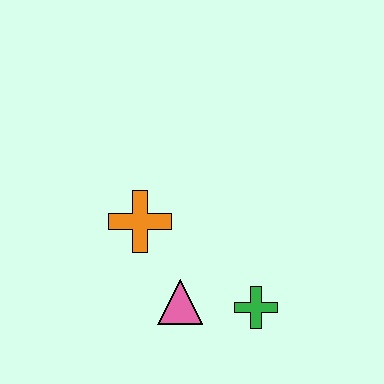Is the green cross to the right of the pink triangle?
Yes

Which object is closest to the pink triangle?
The green cross is closest to the pink triangle.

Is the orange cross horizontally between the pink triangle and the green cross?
No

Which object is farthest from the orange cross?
The green cross is farthest from the orange cross.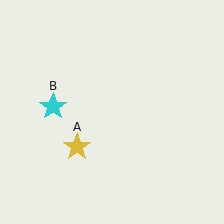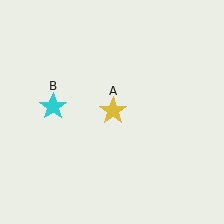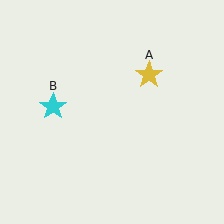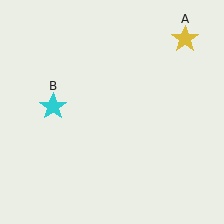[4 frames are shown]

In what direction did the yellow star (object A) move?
The yellow star (object A) moved up and to the right.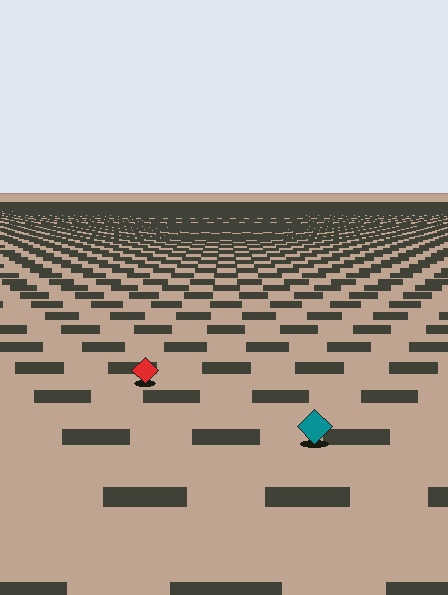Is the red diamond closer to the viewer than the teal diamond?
No. The teal diamond is closer — you can tell from the texture gradient: the ground texture is coarser near it.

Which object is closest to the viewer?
The teal diamond is closest. The texture marks near it are larger and more spread out.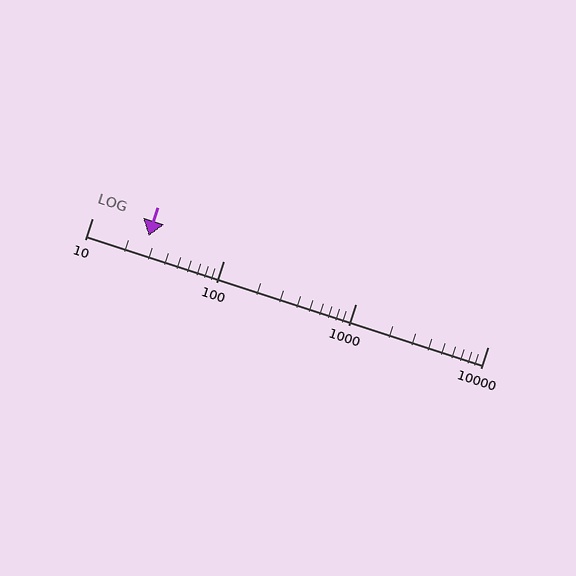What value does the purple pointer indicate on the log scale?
The pointer indicates approximately 27.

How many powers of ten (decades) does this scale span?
The scale spans 3 decades, from 10 to 10000.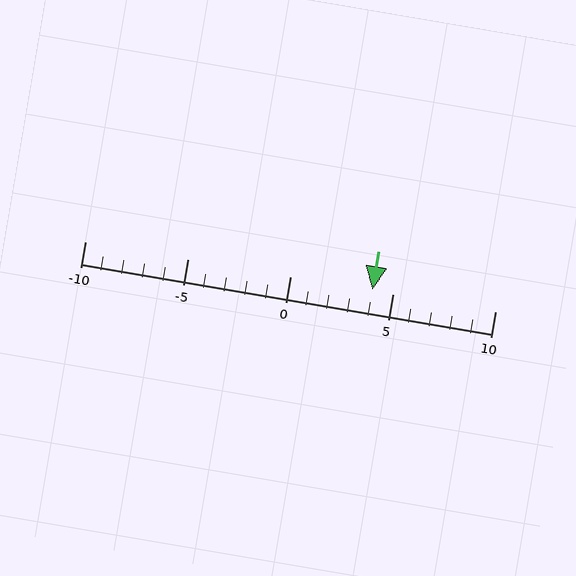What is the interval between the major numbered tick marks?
The major tick marks are spaced 5 units apart.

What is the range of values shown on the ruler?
The ruler shows values from -10 to 10.